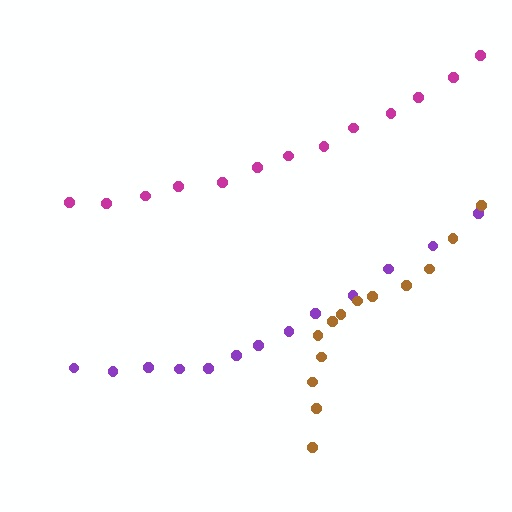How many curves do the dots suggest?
There are 3 distinct paths.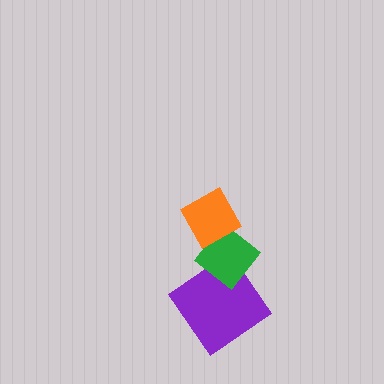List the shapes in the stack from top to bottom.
From top to bottom: the orange diamond, the green diamond, the purple diamond.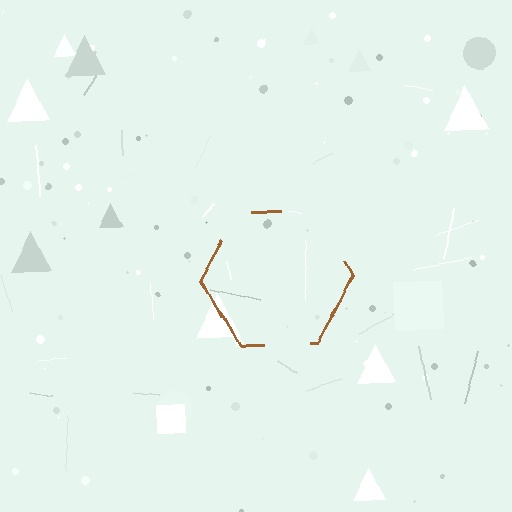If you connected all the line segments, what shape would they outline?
They would outline a hexagon.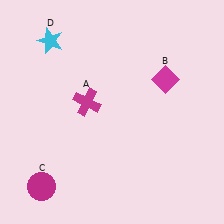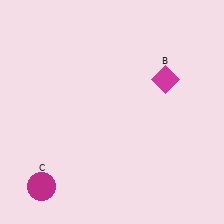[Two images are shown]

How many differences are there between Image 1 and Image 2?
There are 2 differences between the two images.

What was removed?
The cyan star (D), the magenta cross (A) were removed in Image 2.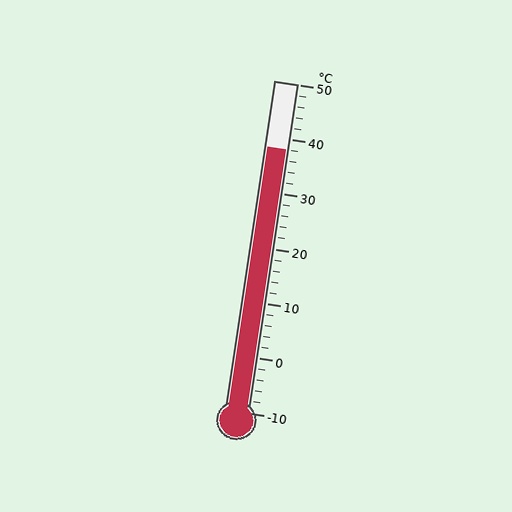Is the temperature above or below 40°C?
The temperature is below 40°C.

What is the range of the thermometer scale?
The thermometer scale ranges from -10°C to 50°C.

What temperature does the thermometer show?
The thermometer shows approximately 38°C.